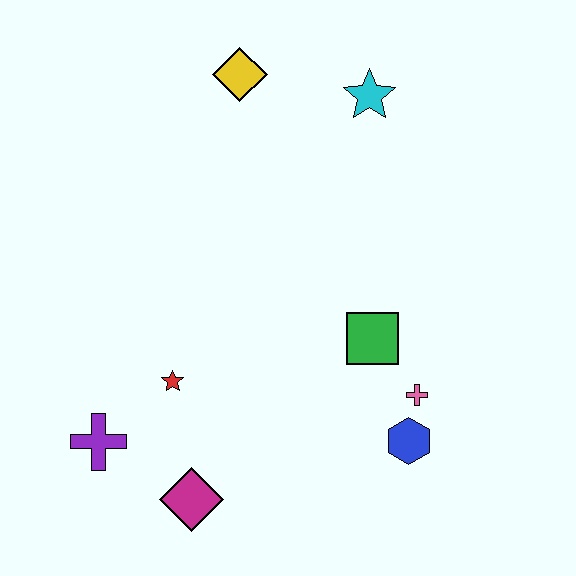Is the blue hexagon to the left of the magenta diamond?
No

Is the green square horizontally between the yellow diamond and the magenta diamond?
No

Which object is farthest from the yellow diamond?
The magenta diamond is farthest from the yellow diamond.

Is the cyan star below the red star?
No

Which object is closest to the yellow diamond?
The cyan star is closest to the yellow diamond.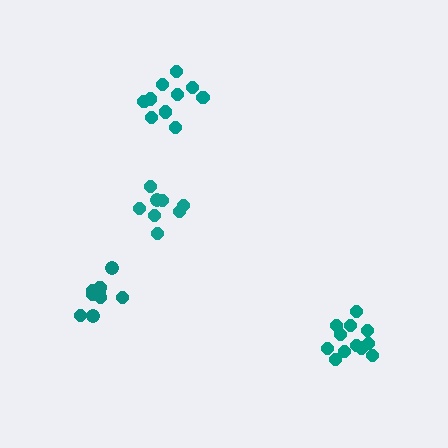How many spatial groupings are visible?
There are 4 spatial groupings.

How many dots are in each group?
Group 1: 10 dots, Group 2: 12 dots, Group 3: 8 dots, Group 4: 9 dots (39 total).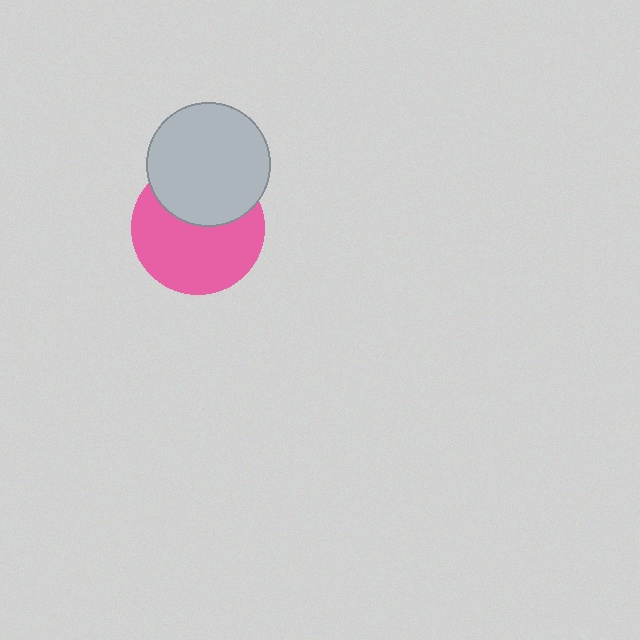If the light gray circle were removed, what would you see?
You would see the complete pink circle.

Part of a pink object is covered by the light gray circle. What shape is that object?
It is a circle.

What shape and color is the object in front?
The object in front is a light gray circle.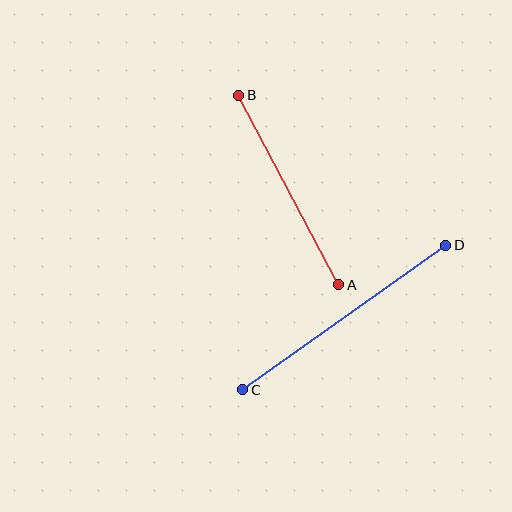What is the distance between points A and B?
The distance is approximately 214 pixels.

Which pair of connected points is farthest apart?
Points C and D are farthest apart.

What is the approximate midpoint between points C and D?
The midpoint is at approximately (344, 318) pixels.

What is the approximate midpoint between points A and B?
The midpoint is at approximately (289, 190) pixels.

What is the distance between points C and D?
The distance is approximately 249 pixels.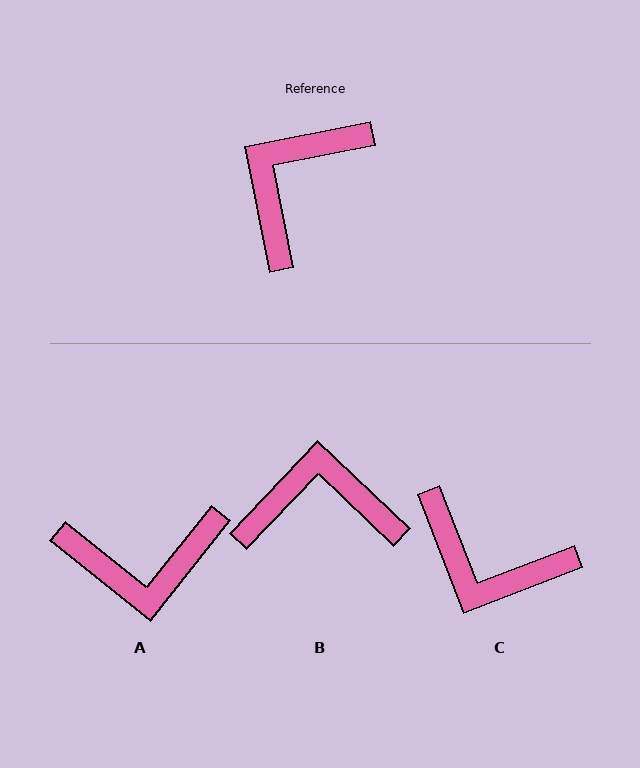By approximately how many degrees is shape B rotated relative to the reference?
Approximately 55 degrees clockwise.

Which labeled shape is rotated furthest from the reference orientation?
A, about 130 degrees away.